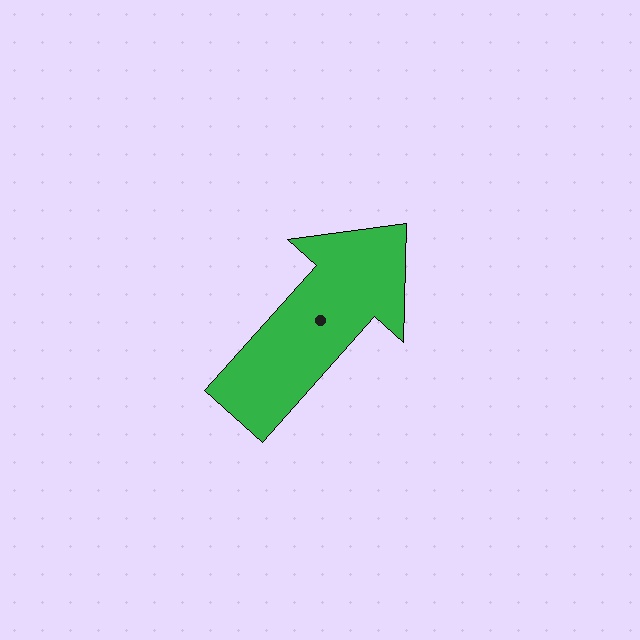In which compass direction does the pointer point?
Northeast.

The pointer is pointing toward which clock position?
Roughly 1 o'clock.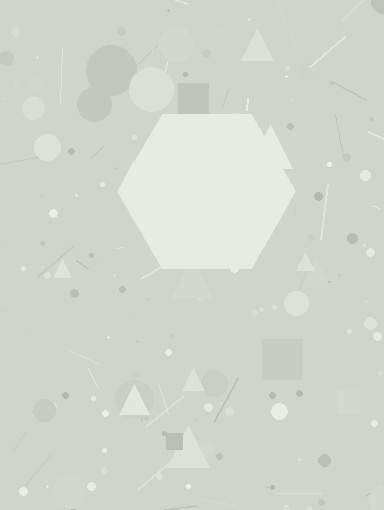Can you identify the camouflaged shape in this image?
The camouflaged shape is a hexagon.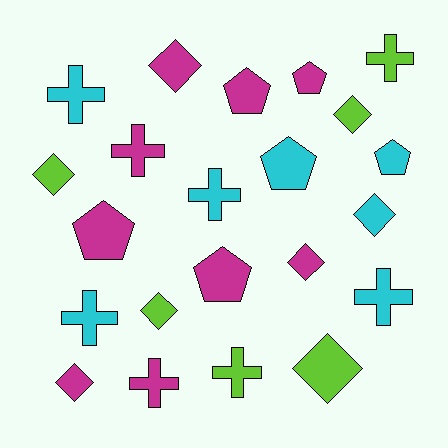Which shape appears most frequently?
Diamond, with 8 objects.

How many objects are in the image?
There are 22 objects.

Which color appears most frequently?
Magenta, with 9 objects.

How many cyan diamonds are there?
There is 1 cyan diamond.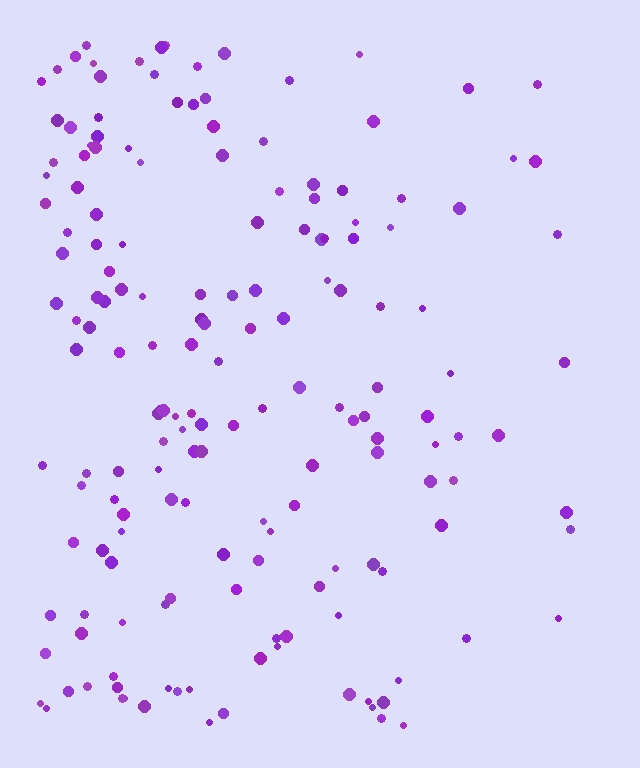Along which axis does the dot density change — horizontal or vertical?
Horizontal.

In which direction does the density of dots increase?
From right to left, with the left side densest.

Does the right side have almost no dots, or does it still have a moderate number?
Still a moderate number, just noticeably fewer than the left.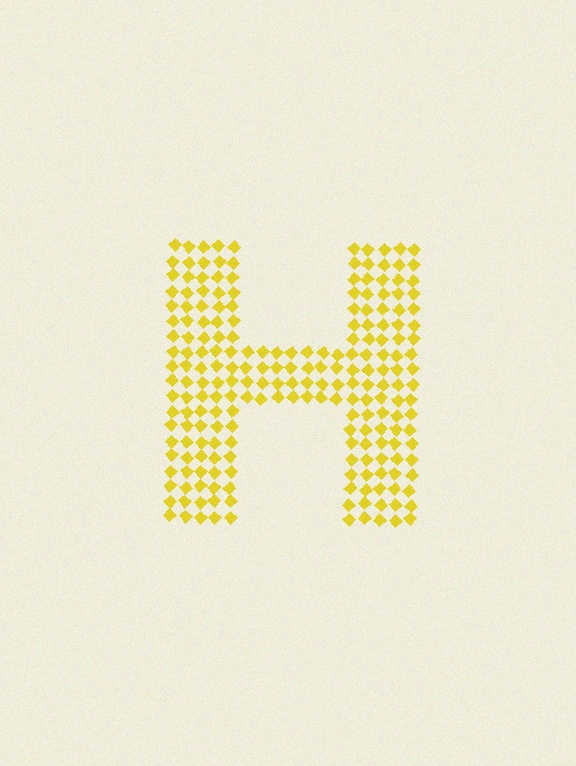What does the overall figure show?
The overall figure shows the letter H.